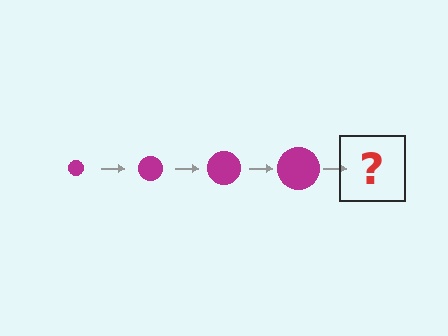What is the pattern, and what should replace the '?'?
The pattern is that the circle gets progressively larger each step. The '?' should be a magenta circle, larger than the previous one.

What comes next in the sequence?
The next element should be a magenta circle, larger than the previous one.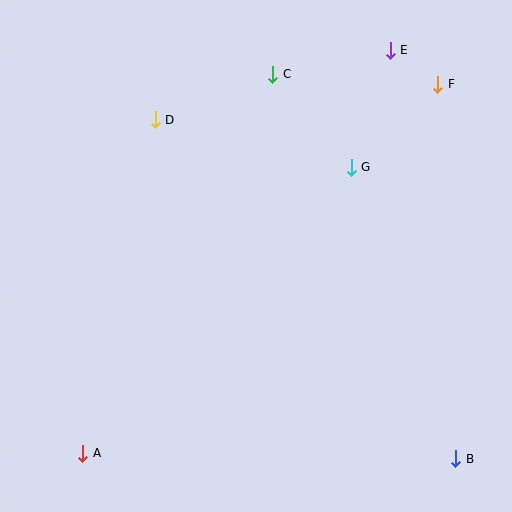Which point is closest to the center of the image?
Point G at (351, 167) is closest to the center.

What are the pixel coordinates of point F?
Point F is at (438, 84).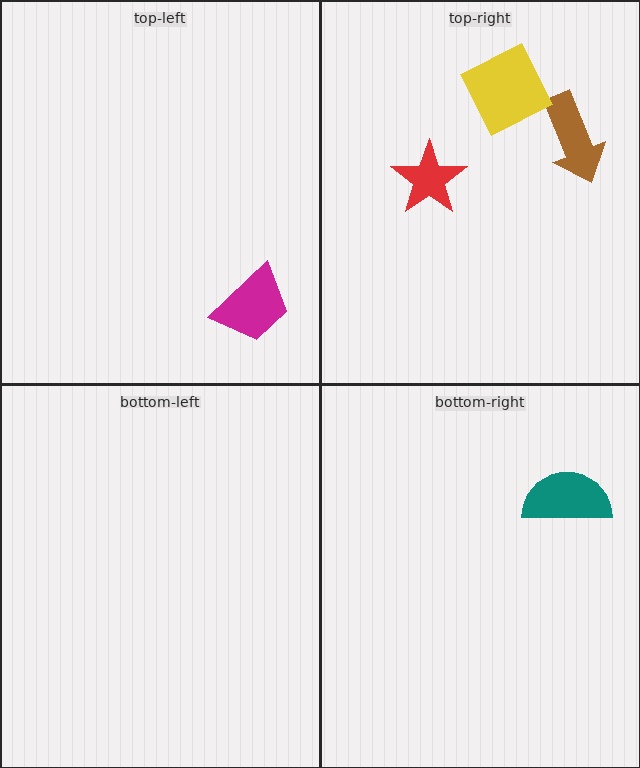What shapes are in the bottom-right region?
The teal semicircle.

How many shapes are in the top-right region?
3.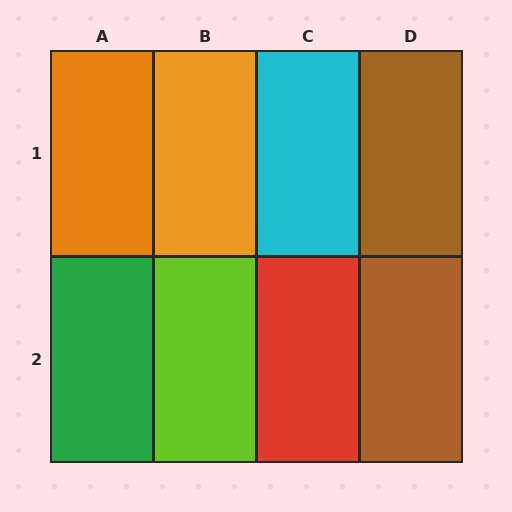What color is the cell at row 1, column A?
Orange.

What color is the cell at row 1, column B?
Orange.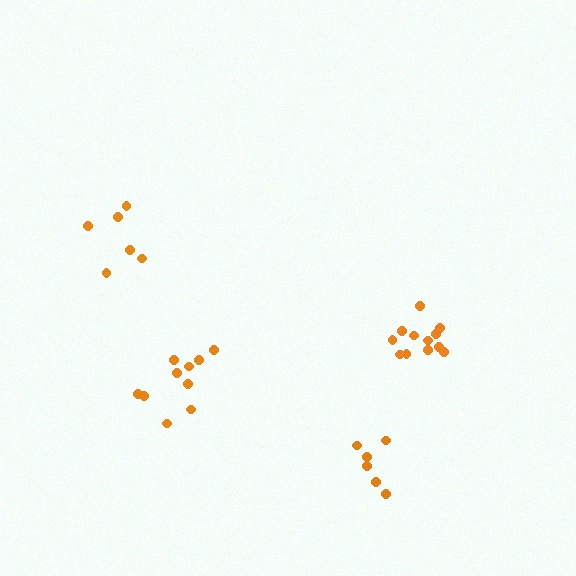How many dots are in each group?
Group 1: 12 dots, Group 2: 6 dots, Group 3: 10 dots, Group 4: 6 dots (34 total).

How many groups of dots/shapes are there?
There are 4 groups.